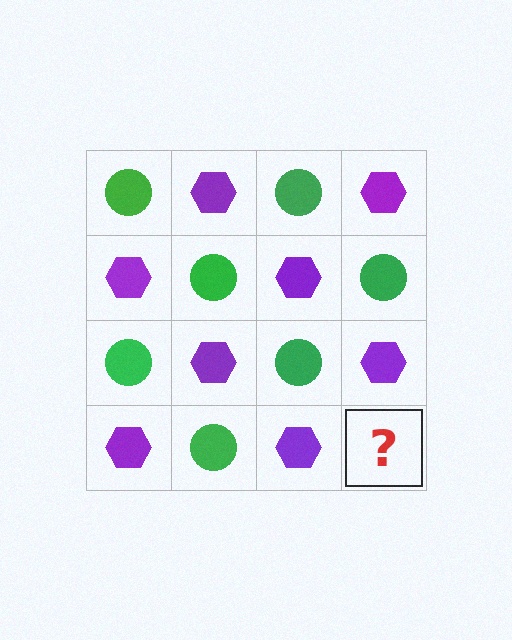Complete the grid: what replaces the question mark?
The question mark should be replaced with a green circle.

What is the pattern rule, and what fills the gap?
The rule is that it alternates green circle and purple hexagon in a checkerboard pattern. The gap should be filled with a green circle.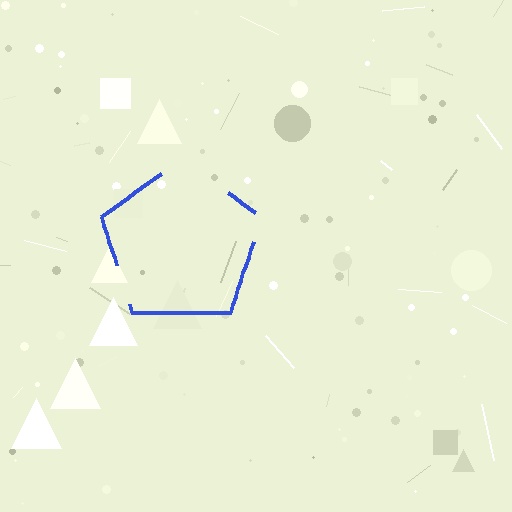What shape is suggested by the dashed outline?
The dashed outline suggests a pentagon.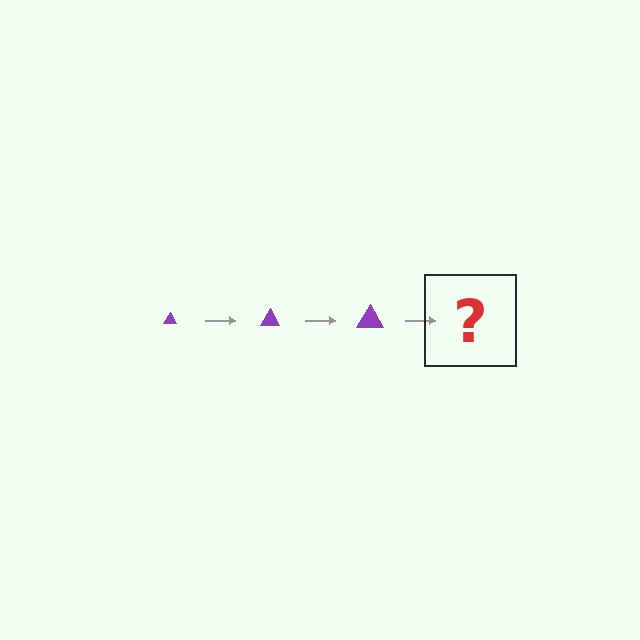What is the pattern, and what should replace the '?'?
The pattern is that the triangle gets progressively larger each step. The '?' should be a purple triangle, larger than the previous one.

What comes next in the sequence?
The next element should be a purple triangle, larger than the previous one.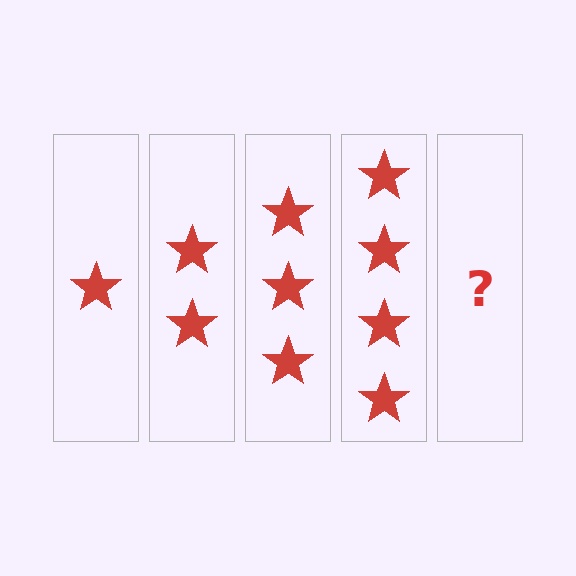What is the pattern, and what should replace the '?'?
The pattern is that each step adds one more star. The '?' should be 5 stars.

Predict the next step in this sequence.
The next step is 5 stars.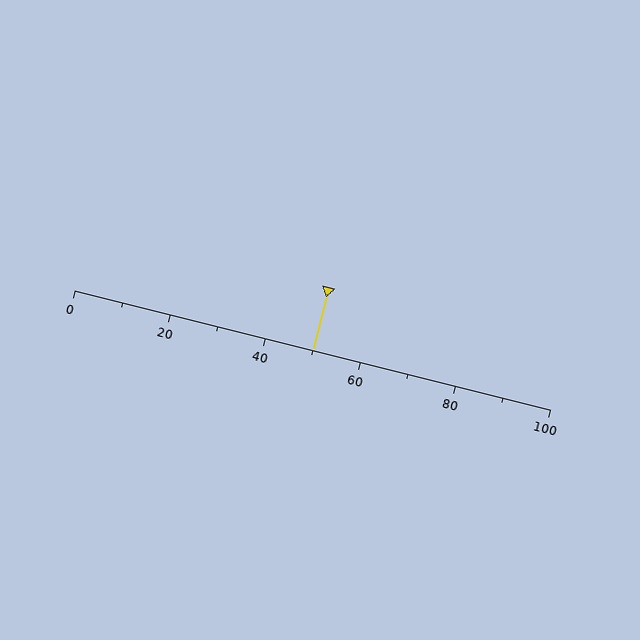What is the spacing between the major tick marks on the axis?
The major ticks are spaced 20 apart.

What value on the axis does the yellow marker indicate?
The marker indicates approximately 50.